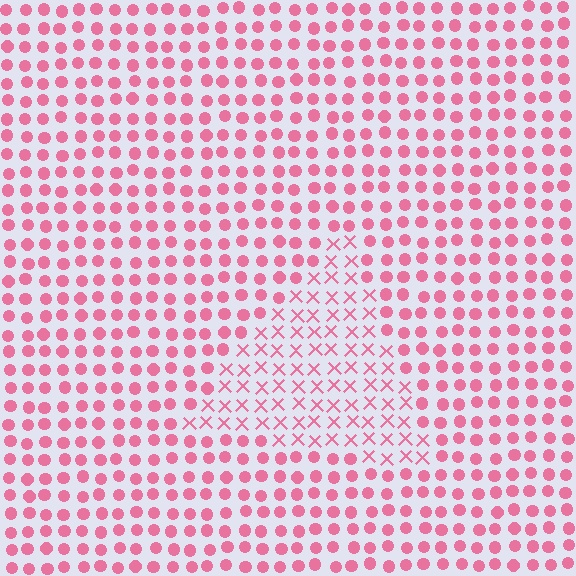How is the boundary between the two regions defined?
The boundary is defined by a change in element shape: X marks inside vs. circles outside. All elements share the same color and spacing.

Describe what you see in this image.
The image is filled with small pink elements arranged in a uniform grid. A triangle-shaped region contains X marks, while the surrounding area contains circles. The boundary is defined purely by the change in element shape.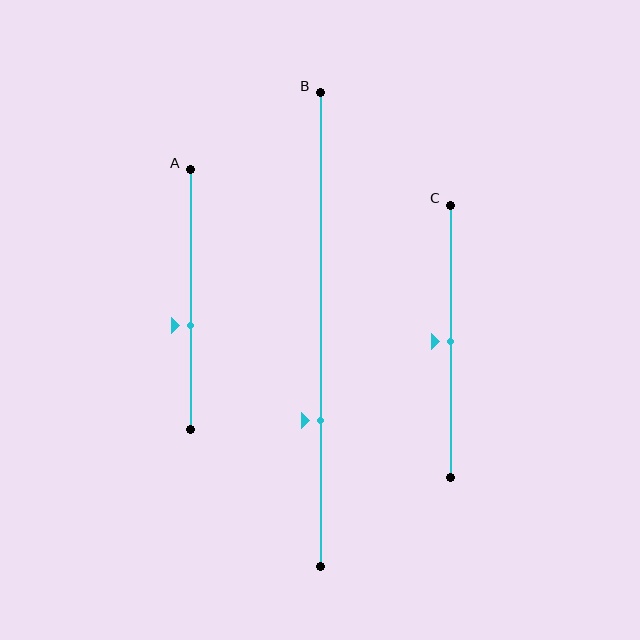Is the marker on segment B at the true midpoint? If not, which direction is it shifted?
No, the marker on segment B is shifted downward by about 19% of the segment length.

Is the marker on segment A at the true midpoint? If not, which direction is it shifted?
No, the marker on segment A is shifted downward by about 10% of the segment length.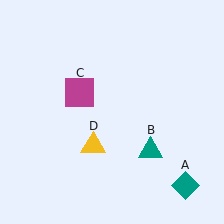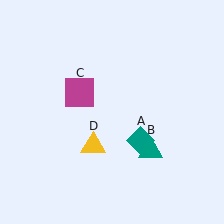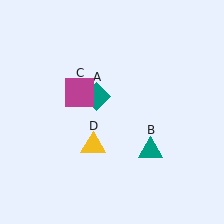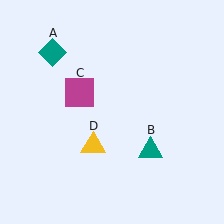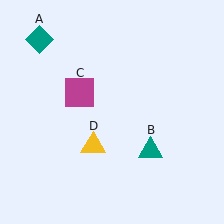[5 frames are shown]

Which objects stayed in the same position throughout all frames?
Teal triangle (object B) and magenta square (object C) and yellow triangle (object D) remained stationary.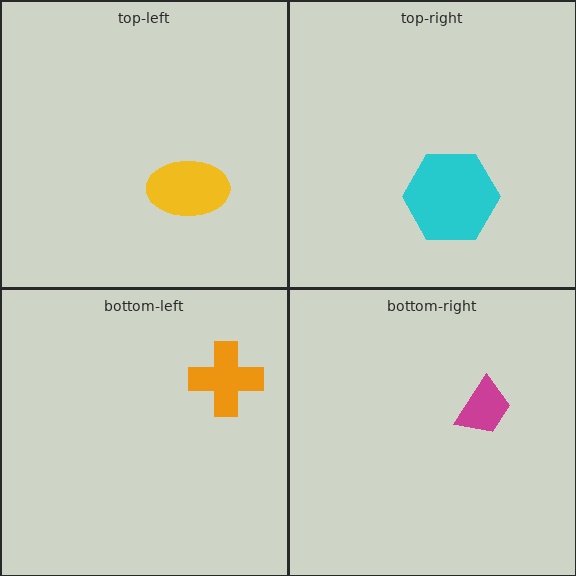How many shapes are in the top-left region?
1.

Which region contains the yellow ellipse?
The top-left region.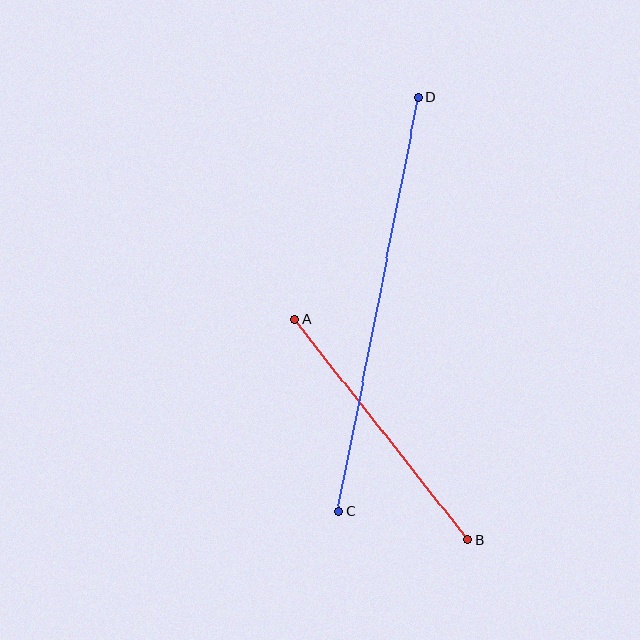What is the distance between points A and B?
The distance is approximately 280 pixels.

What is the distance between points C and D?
The distance is approximately 421 pixels.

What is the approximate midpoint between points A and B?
The midpoint is at approximately (381, 429) pixels.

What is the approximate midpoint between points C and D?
The midpoint is at approximately (378, 305) pixels.